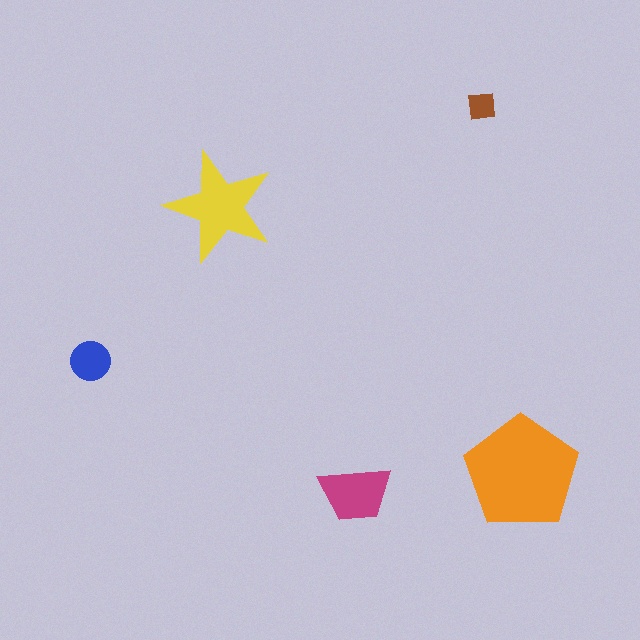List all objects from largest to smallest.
The orange pentagon, the yellow star, the magenta trapezoid, the blue circle, the brown square.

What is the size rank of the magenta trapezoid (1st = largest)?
3rd.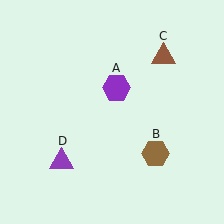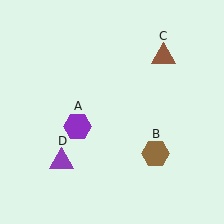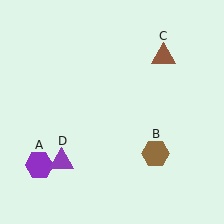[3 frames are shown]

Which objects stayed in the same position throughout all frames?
Brown hexagon (object B) and brown triangle (object C) and purple triangle (object D) remained stationary.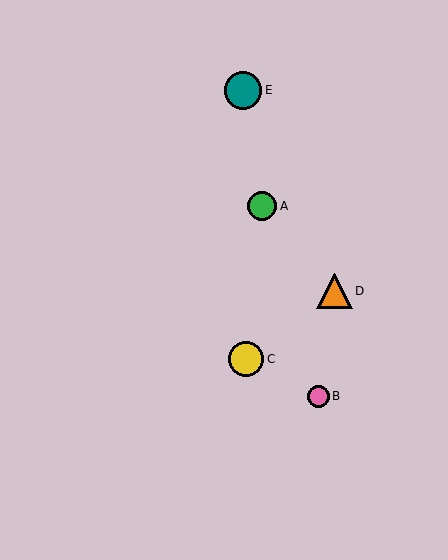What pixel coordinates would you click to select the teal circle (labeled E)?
Click at (243, 90) to select the teal circle E.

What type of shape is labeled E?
Shape E is a teal circle.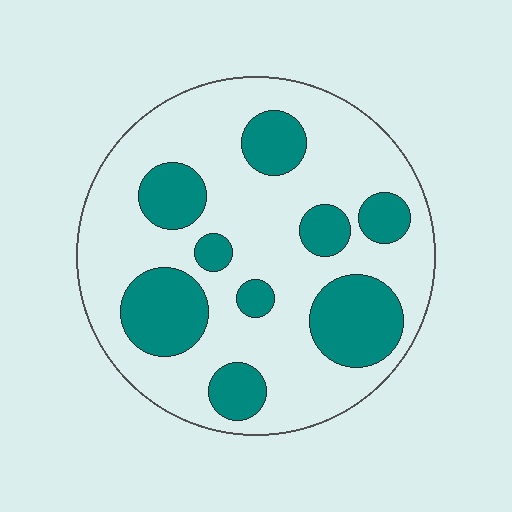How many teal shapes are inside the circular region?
9.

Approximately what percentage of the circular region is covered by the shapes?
Approximately 30%.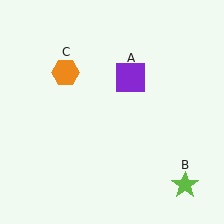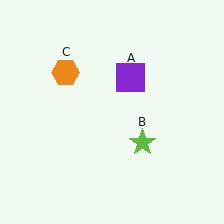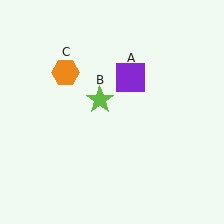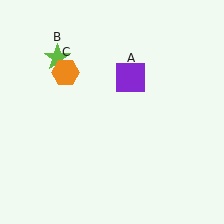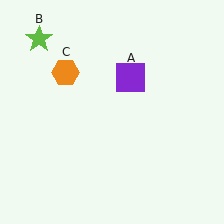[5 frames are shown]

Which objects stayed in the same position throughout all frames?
Purple square (object A) and orange hexagon (object C) remained stationary.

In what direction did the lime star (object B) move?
The lime star (object B) moved up and to the left.